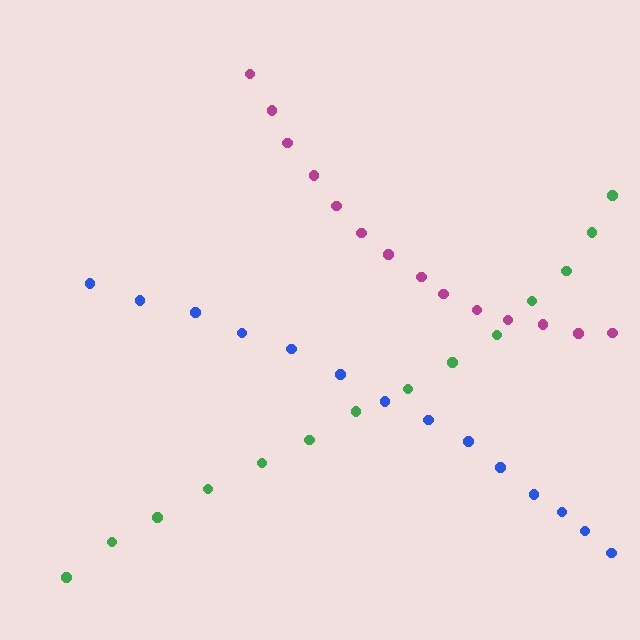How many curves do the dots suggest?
There are 3 distinct paths.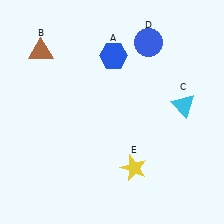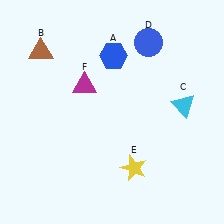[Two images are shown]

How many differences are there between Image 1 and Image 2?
There is 1 difference between the two images.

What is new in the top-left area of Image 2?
A magenta triangle (F) was added in the top-left area of Image 2.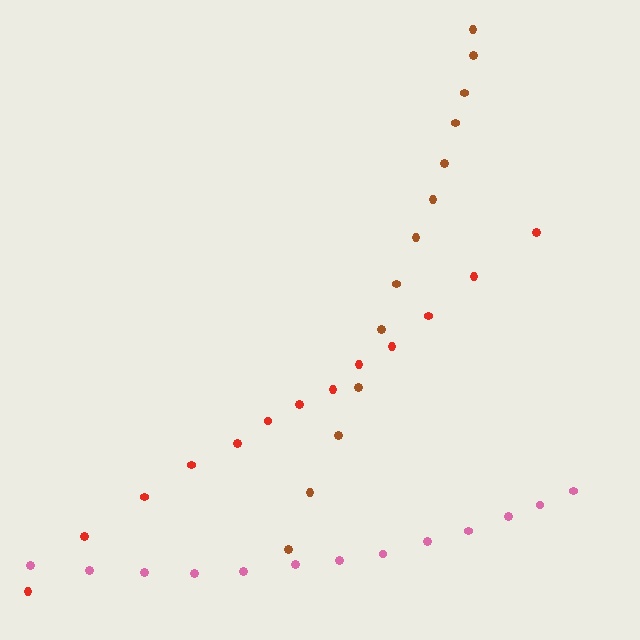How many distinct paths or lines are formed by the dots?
There are 3 distinct paths.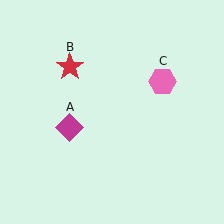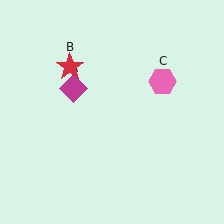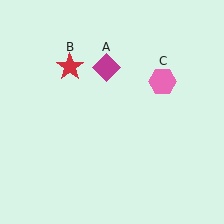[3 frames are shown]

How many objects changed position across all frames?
1 object changed position: magenta diamond (object A).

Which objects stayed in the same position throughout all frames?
Red star (object B) and pink hexagon (object C) remained stationary.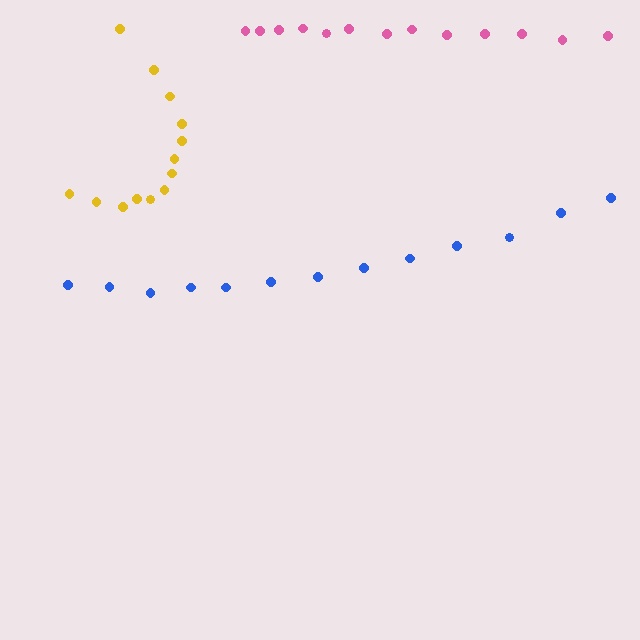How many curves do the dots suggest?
There are 3 distinct paths.